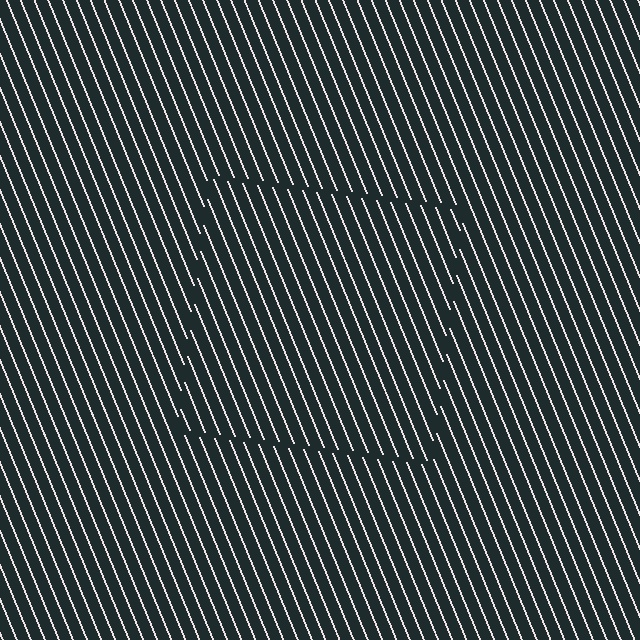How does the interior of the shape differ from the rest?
The interior of the shape contains the same grating, shifted by half a period — the contour is defined by the phase discontinuity where line-ends from the inner and outer gratings abut.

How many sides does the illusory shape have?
4 sides — the line-ends trace a square.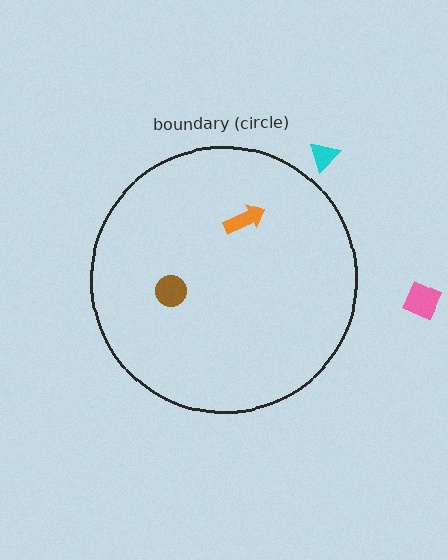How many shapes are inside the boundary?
2 inside, 2 outside.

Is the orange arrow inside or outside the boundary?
Inside.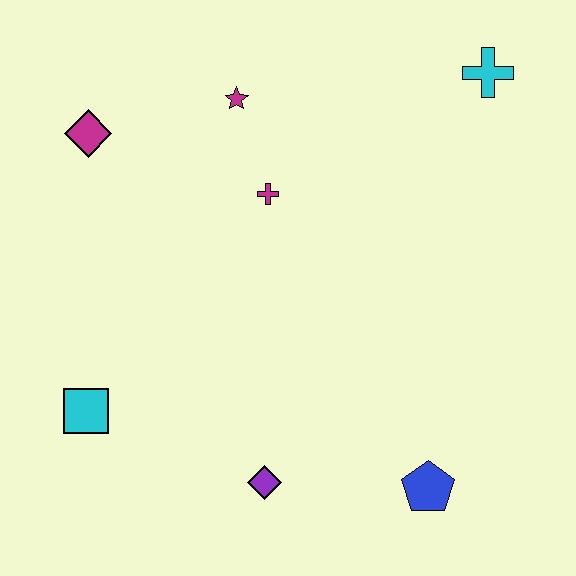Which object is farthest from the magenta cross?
The blue pentagon is farthest from the magenta cross.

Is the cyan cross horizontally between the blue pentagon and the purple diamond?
No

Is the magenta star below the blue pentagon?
No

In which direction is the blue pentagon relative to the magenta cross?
The blue pentagon is below the magenta cross.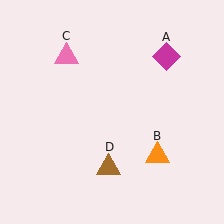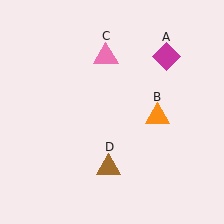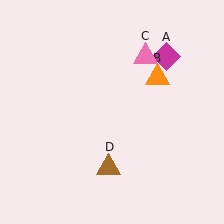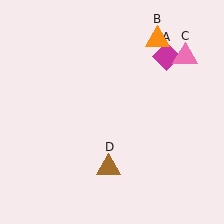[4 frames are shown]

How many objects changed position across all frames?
2 objects changed position: orange triangle (object B), pink triangle (object C).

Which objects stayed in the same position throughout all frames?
Magenta diamond (object A) and brown triangle (object D) remained stationary.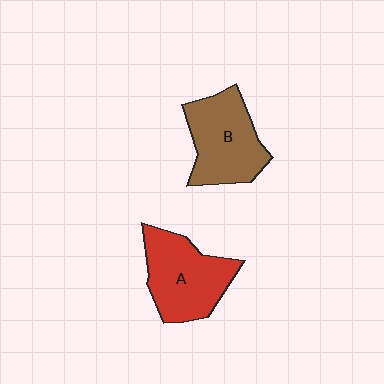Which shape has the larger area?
Shape A (red).